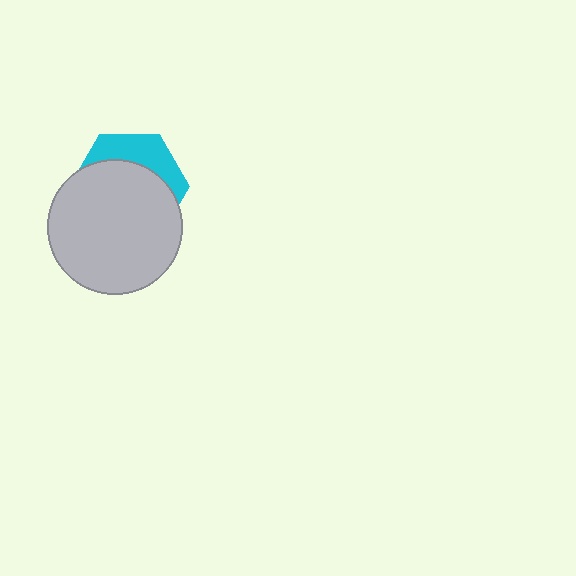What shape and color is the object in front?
The object in front is a light gray circle.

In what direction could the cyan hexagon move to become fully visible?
The cyan hexagon could move up. That would shift it out from behind the light gray circle entirely.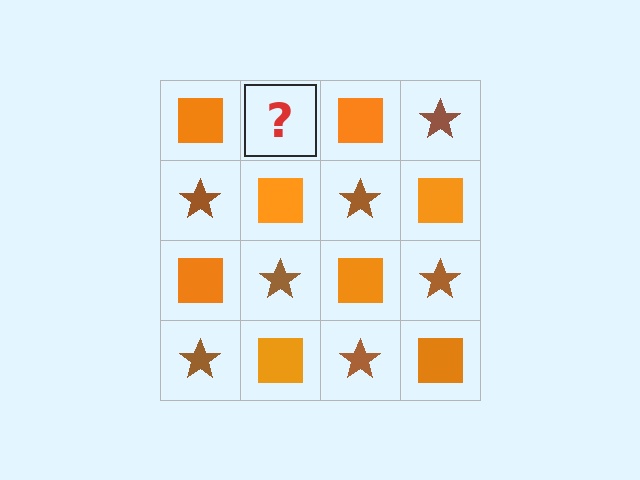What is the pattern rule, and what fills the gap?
The rule is that it alternates orange square and brown star in a checkerboard pattern. The gap should be filled with a brown star.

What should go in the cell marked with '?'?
The missing cell should contain a brown star.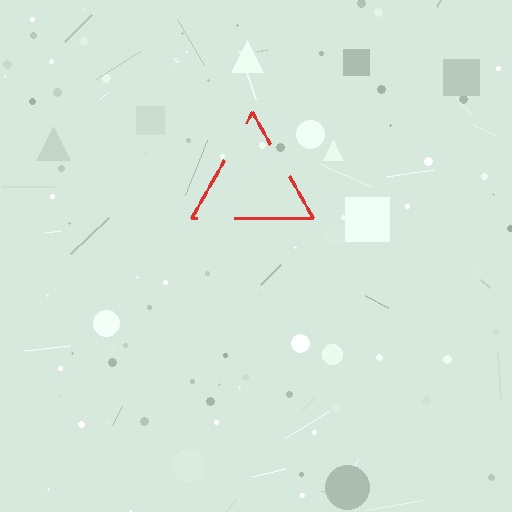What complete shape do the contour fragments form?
The contour fragments form a triangle.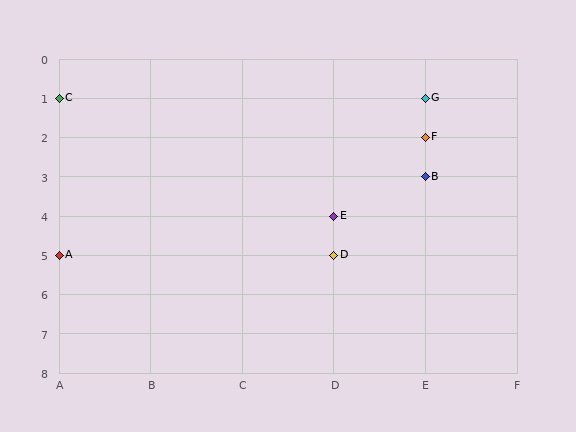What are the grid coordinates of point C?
Point C is at grid coordinates (A, 1).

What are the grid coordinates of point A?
Point A is at grid coordinates (A, 5).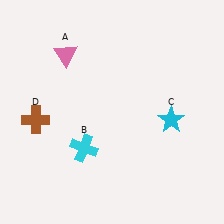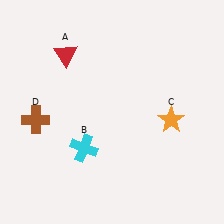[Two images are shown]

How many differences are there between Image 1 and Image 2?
There are 2 differences between the two images.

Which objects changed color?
A changed from pink to red. C changed from cyan to orange.